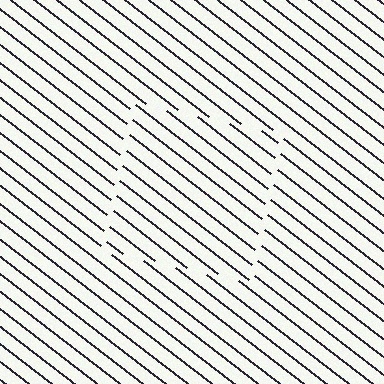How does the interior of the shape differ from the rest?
The interior of the shape contains the same grating, shifted by half a period — the contour is defined by the phase discontinuity where line-ends from the inner and outer gratings abut.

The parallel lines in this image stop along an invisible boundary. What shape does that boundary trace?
An illusory square. The interior of the shape contains the same grating, shifted by half a period — the contour is defined by the phase discontinuity where line-ends from the inner and outer gratings abut.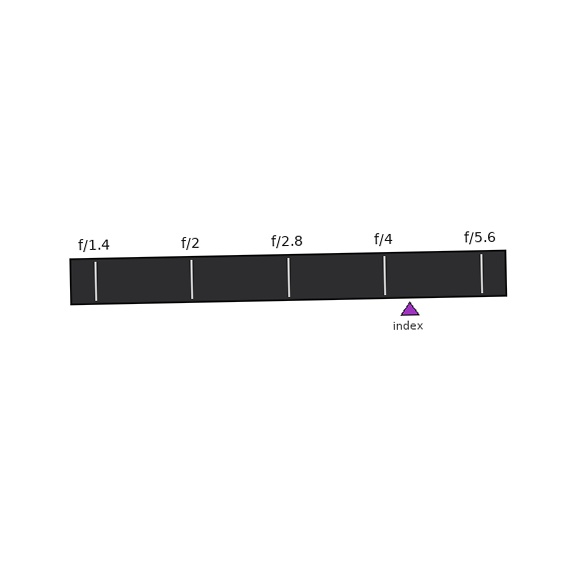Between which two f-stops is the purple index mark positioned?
The index mark is between f/4 and f/5.6.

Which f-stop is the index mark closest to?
The index mark is closest to f/4.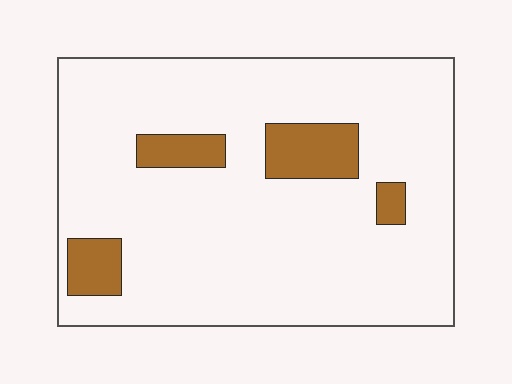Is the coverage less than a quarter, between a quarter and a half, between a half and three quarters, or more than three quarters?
Less than a quarter.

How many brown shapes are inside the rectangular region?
4.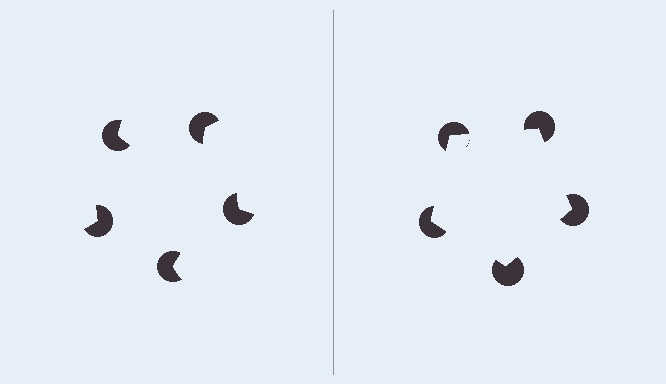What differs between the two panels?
The pac-man discs are positioned identically on both sides; only the wedge orientations differ. On the right they align to a pentagon; on the left they are misaligned.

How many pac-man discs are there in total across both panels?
10 — 5 on each side.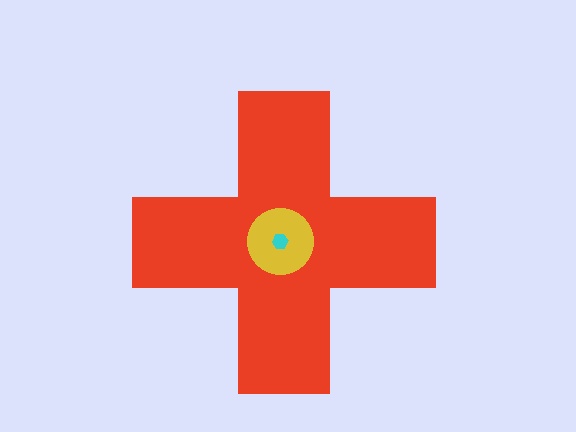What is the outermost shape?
The red cross.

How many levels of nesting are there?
3.